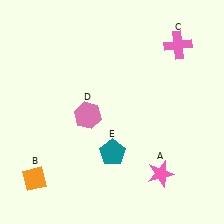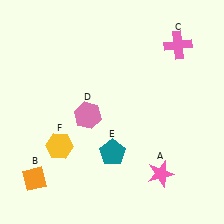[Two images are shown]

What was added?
A yellow hexagon (F) was added in Image 2.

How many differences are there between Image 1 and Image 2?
There is 1 difference between the two images.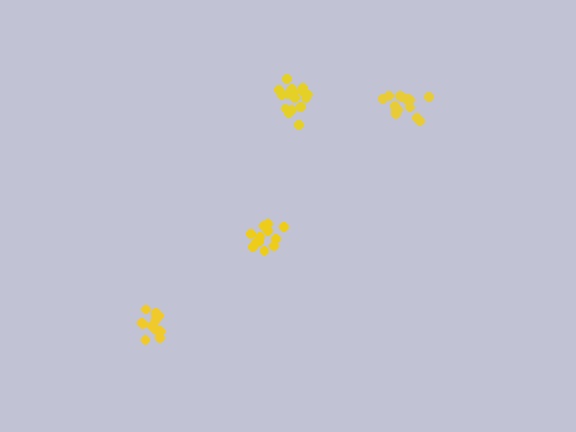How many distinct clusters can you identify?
There are 4 distinct clusters.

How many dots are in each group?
Group 1: 14 dots, Group 2: 16 dots, Group 3: 16 dots, Group 4: 18 dots (64 total).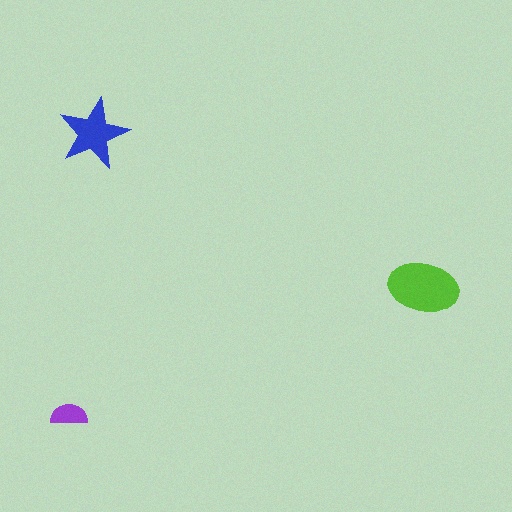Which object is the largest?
The lime ellipse.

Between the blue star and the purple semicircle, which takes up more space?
The blue star.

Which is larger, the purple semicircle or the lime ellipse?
The lime ellipse.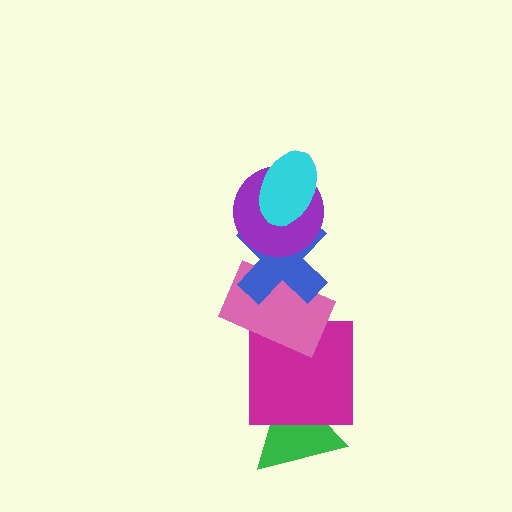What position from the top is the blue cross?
The blue cross is 3rd from the top.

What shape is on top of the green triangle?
The magenta square is on top of the green triangle.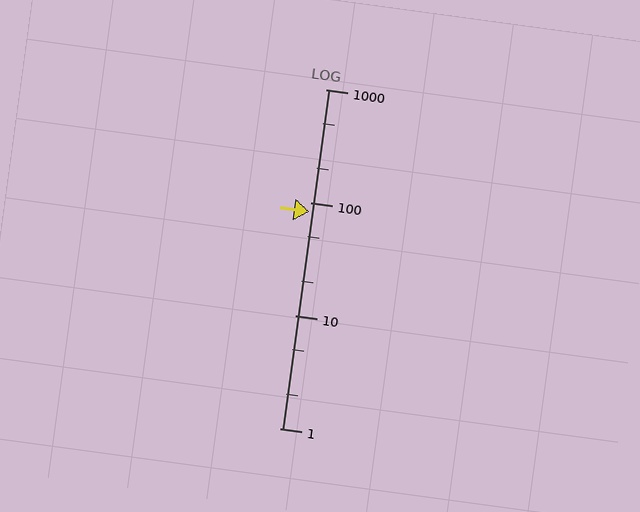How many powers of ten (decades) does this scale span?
The scale spans 3 decades, from 1 to 1000.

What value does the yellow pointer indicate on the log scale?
The pointer indicates approximately 83.